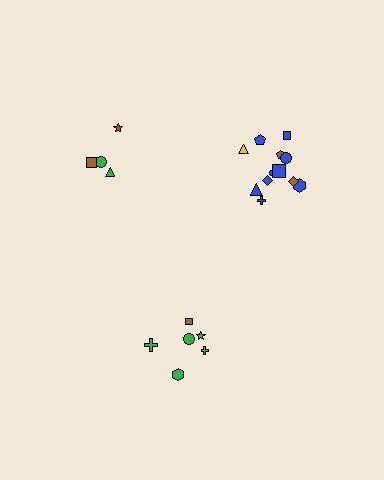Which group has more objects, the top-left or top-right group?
The top-right group.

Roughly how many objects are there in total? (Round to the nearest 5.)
Roughly 20 objects in total.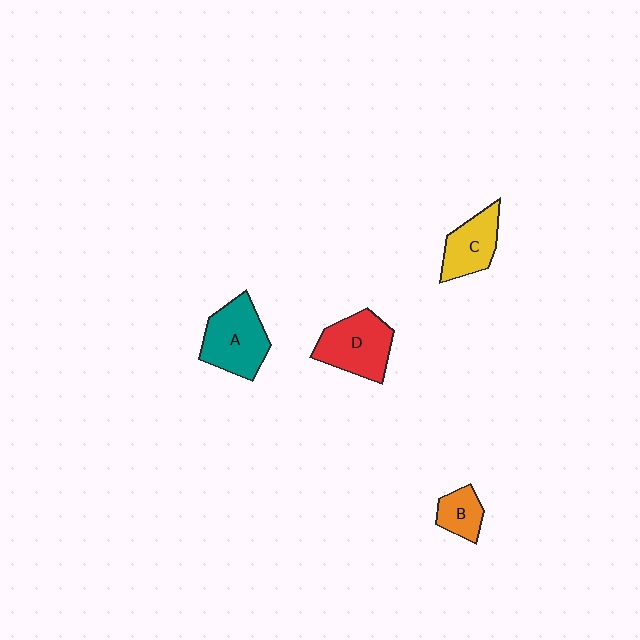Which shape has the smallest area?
Shape B (orange).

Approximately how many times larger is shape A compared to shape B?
Approximately 2.2 times.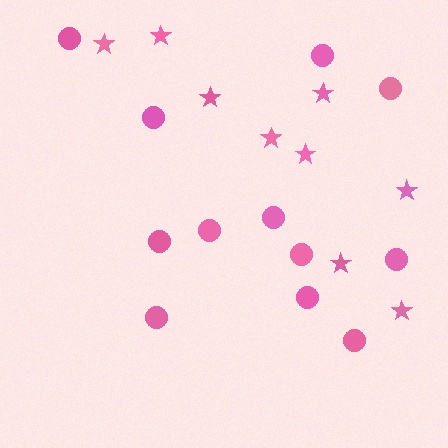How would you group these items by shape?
There are 2 groups: one group of circles (12) and one group of stars (9).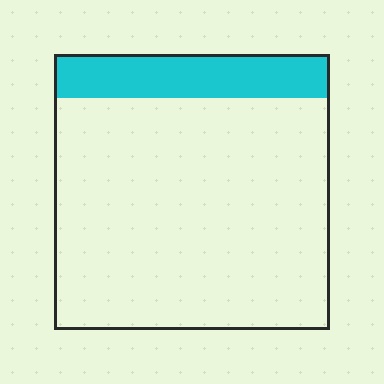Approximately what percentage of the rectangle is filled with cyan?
Approximately 15%.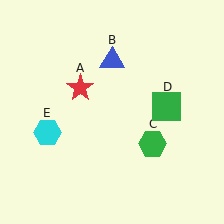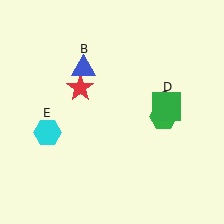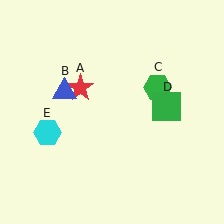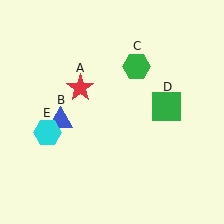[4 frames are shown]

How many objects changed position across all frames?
2 objects changed position: blue triangle (object B), green hexagon (object C).